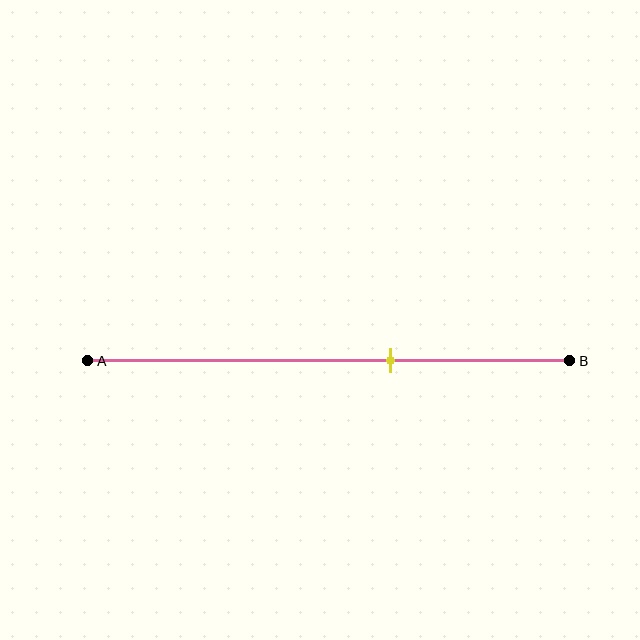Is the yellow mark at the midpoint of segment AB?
No, the mark is at about 65% from A, not at the 50% midpoint.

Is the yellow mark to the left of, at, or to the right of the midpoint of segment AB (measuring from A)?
The yellow mark is to the right of the midpoint of segment AB.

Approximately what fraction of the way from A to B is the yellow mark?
The yellow mark is approximately 65% of the way from A to B.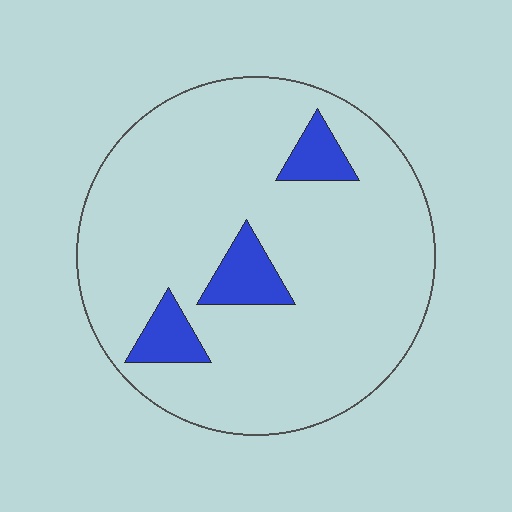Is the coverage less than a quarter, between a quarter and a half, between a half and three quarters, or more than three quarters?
Less than a quarter.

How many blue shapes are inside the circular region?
3.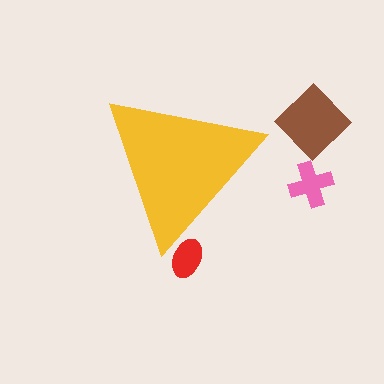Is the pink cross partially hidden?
No, the pink cross is fully visible.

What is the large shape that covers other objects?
A yellow triangle.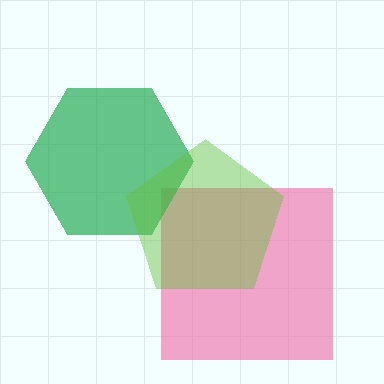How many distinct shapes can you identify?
There are 3 distinct shapes: a pink square, a green hexagon, a lime pentagon.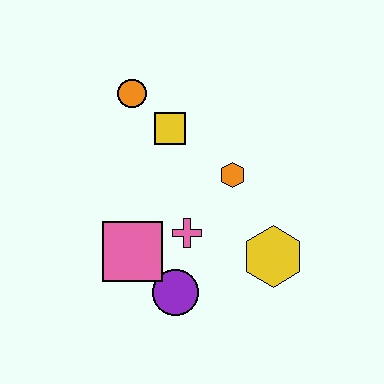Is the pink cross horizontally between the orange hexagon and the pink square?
Yes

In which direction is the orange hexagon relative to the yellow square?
The orange hexagon is to the right of the yellow square.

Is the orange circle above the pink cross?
Yes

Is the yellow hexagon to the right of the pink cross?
Yes